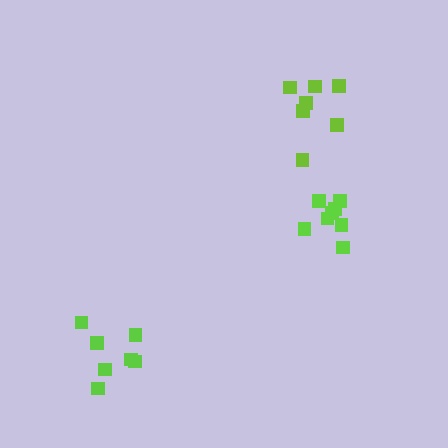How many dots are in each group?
Group 1: 7 dots, Group 2: 8 dots, Group 3: 7 dots (22 total).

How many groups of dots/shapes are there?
There are 3 groups.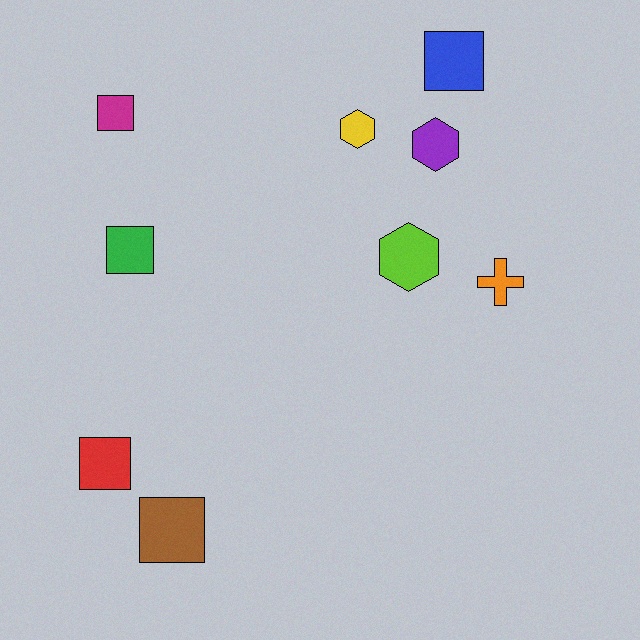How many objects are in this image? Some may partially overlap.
There are 9 objects.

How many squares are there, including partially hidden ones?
There are 5 squares.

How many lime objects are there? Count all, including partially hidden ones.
There is 1 lime object.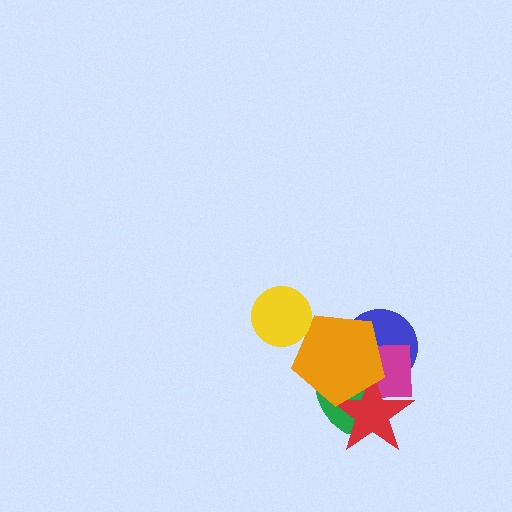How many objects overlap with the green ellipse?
4 objects overlap with the green ellipse.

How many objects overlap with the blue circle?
4 objects overlap with the blue circle.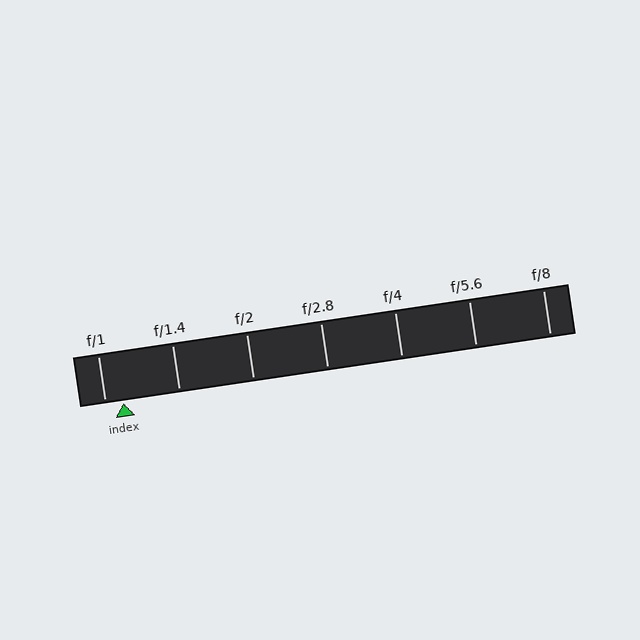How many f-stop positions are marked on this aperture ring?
There are 7 f-stop positions marked.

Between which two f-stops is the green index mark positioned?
The index mark is between f/1 and f/1.4.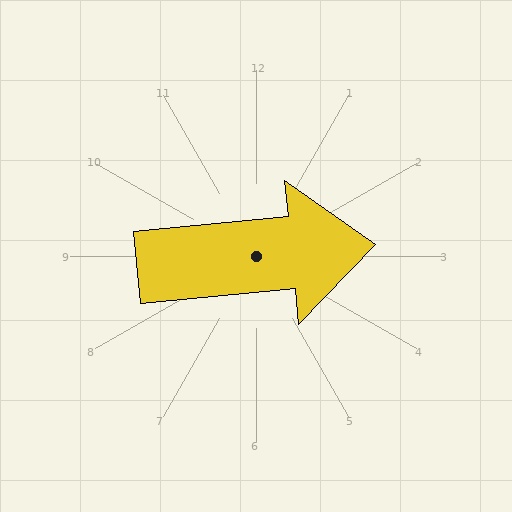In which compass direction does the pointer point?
East.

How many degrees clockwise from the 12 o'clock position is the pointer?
Approximately 84 degrees.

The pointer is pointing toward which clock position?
Roughly 3 o'clock.